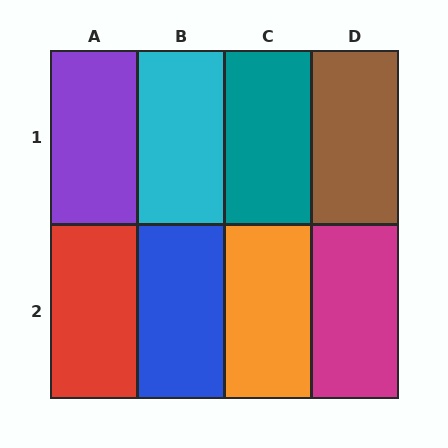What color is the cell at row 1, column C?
Teal.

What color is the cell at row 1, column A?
Purple.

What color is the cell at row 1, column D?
Brown.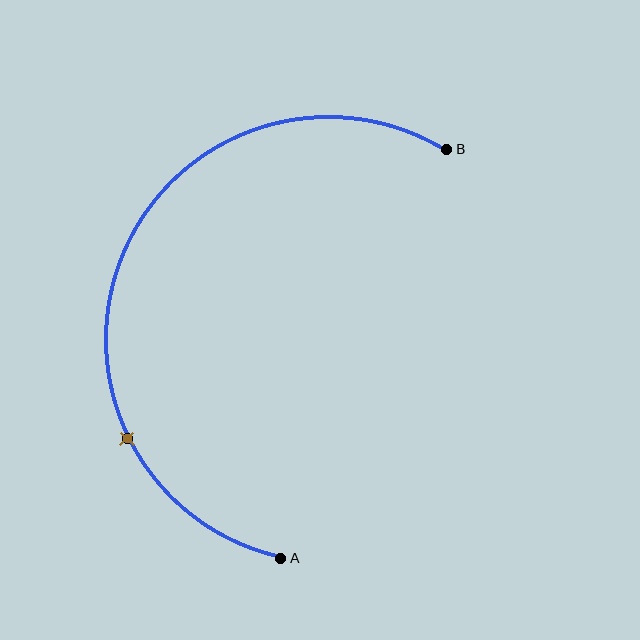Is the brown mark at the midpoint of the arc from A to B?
No. The brown mark lies on the arc but is closer to endpoint A. The arc midpoint would be at the point on the curve equidistant along the arc from both A and B.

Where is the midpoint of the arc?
The arc midpoint is the point on the curve farthest from the straight line joining A and B. It sits to the left of that line.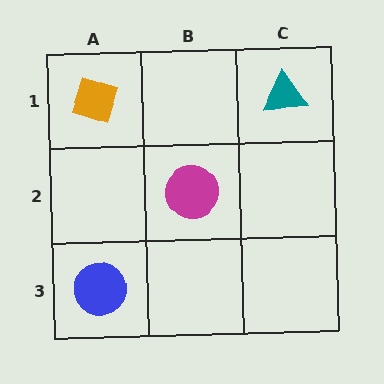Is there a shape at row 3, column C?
No, that cell is empty.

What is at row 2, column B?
A magenta circle.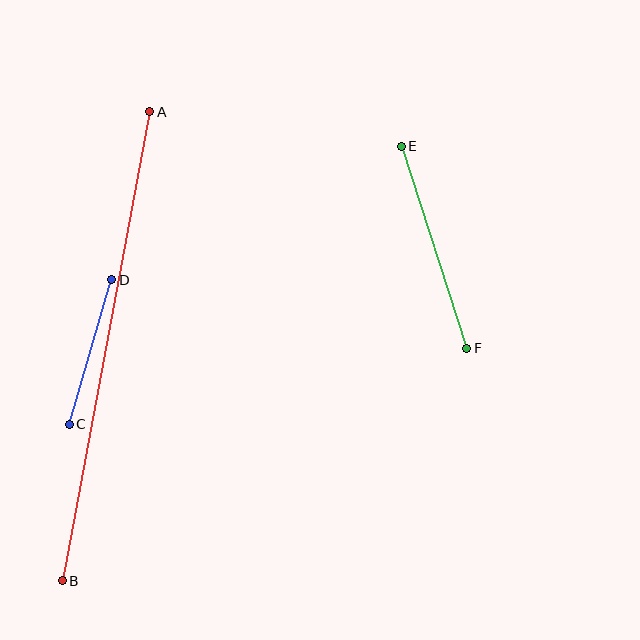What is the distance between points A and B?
The distance is approximately 477 pixels.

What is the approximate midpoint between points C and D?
The midpoint is at approximately (90, 352) pixels.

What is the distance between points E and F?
The distance is approximately 212 pixels.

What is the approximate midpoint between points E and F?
The midpoint is at approximately (434, 247) pixels.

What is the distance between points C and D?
The distance is approximately 151 pixels.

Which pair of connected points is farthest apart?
Points A and B are farthest apart.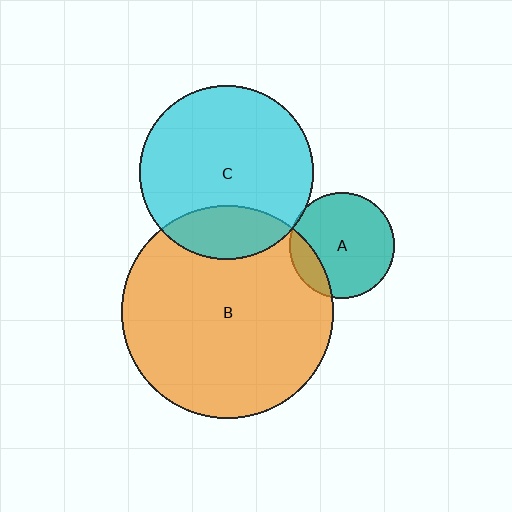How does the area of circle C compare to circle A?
Approximately 2.7 times.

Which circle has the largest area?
Circle B (orange).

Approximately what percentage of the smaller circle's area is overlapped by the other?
Approximately 15%.